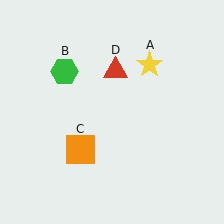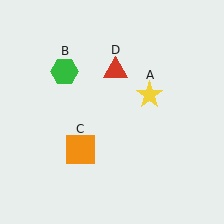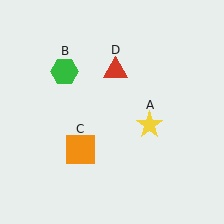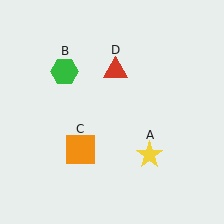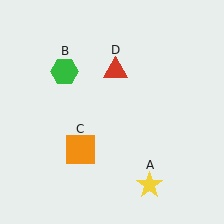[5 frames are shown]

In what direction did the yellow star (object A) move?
The yellow star (object A) moved down.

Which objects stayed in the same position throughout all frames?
Green hexagon (object B) and orange square (object C) and red triangle (object D) remained stationary.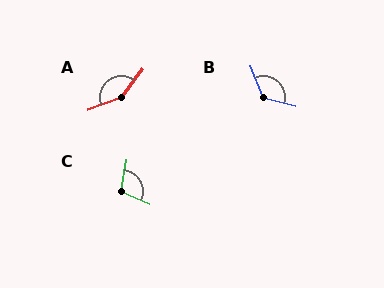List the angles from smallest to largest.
C (104°), B (127°), A (147°).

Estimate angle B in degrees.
Approximately 127 degrees.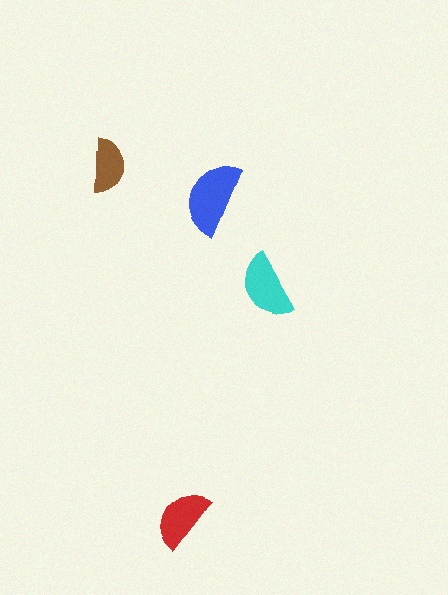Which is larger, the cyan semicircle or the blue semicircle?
The blue one.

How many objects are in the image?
There are 4 objects in the image.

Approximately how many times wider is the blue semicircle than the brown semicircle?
About 1.5 times wider.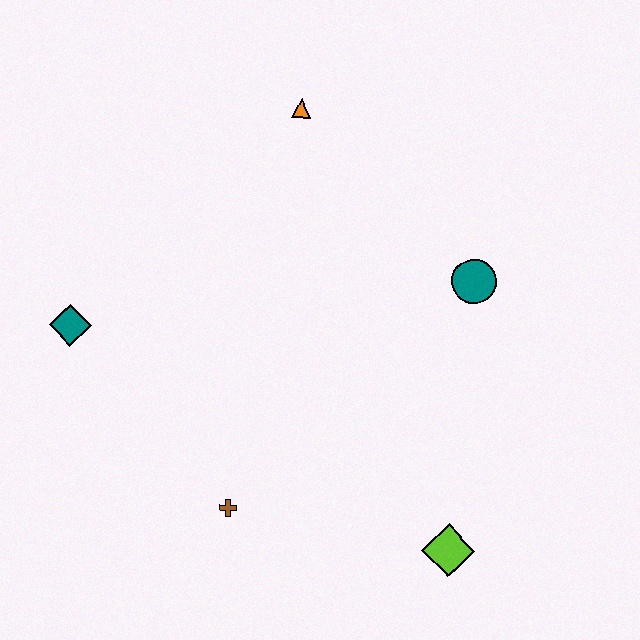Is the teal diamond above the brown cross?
Yes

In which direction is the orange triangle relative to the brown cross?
The orange triangle is above the brown cross.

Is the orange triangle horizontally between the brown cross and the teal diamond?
No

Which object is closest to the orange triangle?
The teal circle is closest to the orange triangle.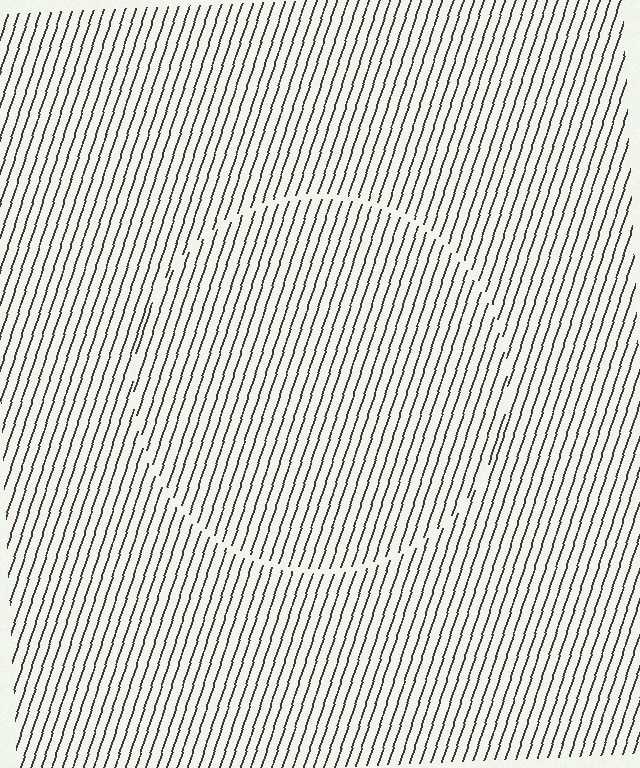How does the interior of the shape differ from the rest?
The interior of the shape contains the same grating, shifted by half a period — the contour is defined by the phase discontinuity where line-ends from the inner and outer gratings abut.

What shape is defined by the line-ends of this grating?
An illusory circle. The interior of the shape contains the same grating, shifted by half a period — the contour is defined by the phase discontinuity where line-ends from the inner and outer gratings abut.